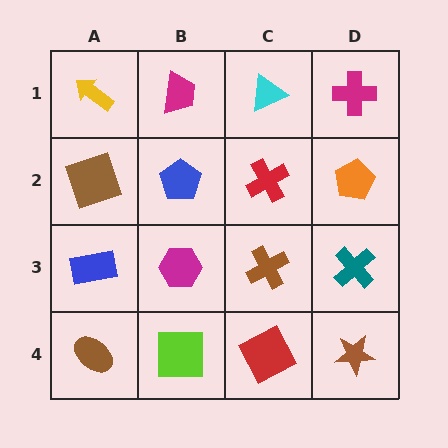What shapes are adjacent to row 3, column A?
A brown square (row 2, column A), a brown ellipse (row 4, column A), a magenta hexagon (row 3, column B).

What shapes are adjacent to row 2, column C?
A cyan triangle (row 1, column C), a brown cross (row 3, column C), a blue pentagon (row 2, column B), an orange pentagon (row 2, column D).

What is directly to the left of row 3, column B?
A blue rectangle.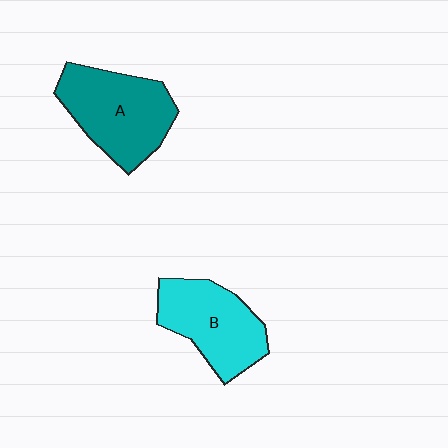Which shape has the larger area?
Shape A (teal).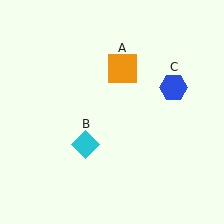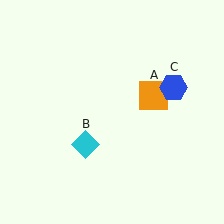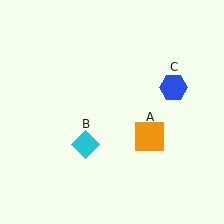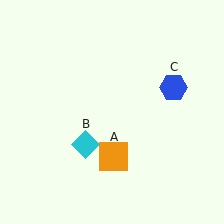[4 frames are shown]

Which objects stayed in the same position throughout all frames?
Cyan diamond (object B) and blue hexagon (object C) remained stationary.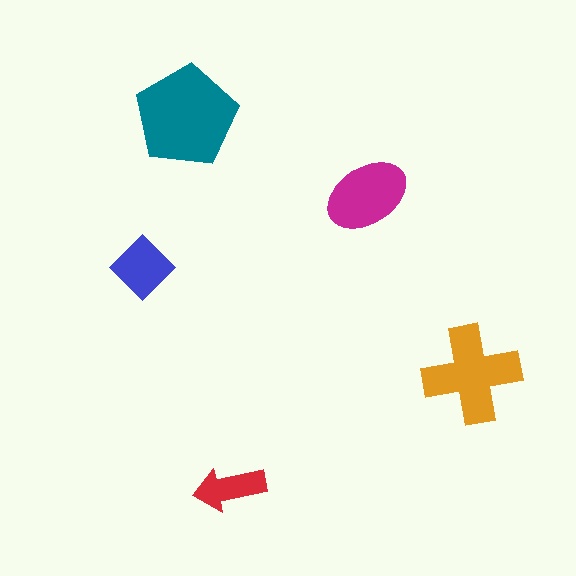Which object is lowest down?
The red arrow is bottommost.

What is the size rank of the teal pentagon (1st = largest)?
1st.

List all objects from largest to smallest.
The teal pentagon, the orange cross, the magenta ellipse, the blue diamond, the red arrow.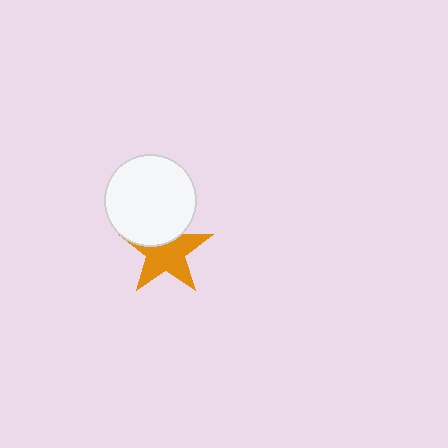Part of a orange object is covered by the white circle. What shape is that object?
It is a star.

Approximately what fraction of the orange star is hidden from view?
Roughly 33% of the orange star is hidden behind the white circle.